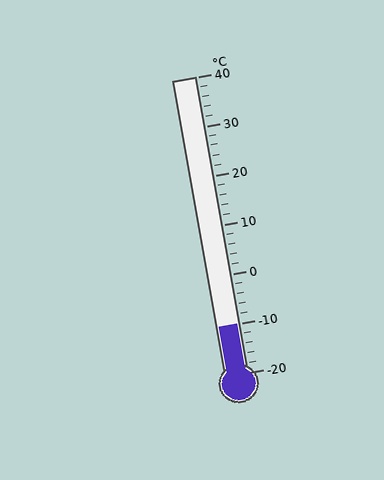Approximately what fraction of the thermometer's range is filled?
The thermometer is filled to approximately 15% of its range.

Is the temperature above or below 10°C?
The temperature is below 10°C.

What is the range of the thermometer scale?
The thermometer scale ranges from -20°C to 40°C.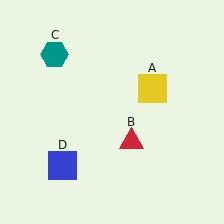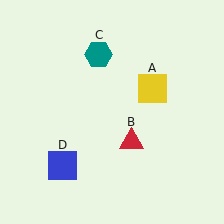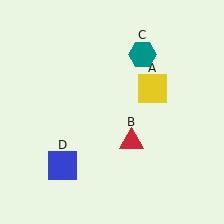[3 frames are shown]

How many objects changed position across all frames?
1 object changed position: teal hexagon (object C).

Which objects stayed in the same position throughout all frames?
Yellow square (object A) and red triangle (object B) and blue square (object D) remained stationary.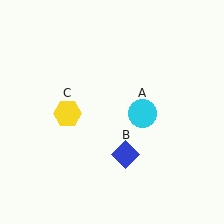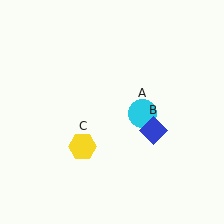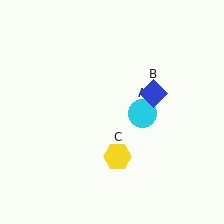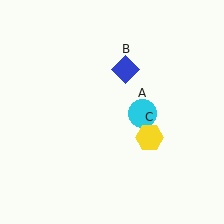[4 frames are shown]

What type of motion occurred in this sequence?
The blue diamond (object B), yellow hexagon (object C) rotated counterclockwise around the center of the scene.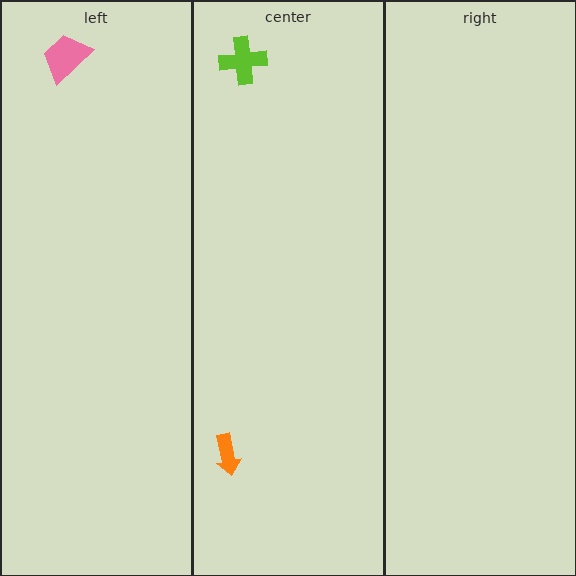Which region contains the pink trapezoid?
The left region.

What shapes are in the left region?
The pink trapezoid.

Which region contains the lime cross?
The center region.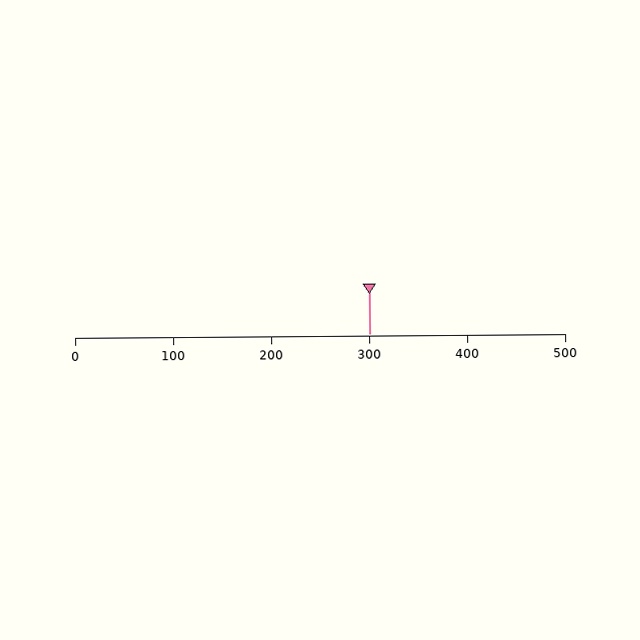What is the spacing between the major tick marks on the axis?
The major ticks are spaced 100 apart.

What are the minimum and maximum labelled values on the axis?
The axis runs from 0 to 500.